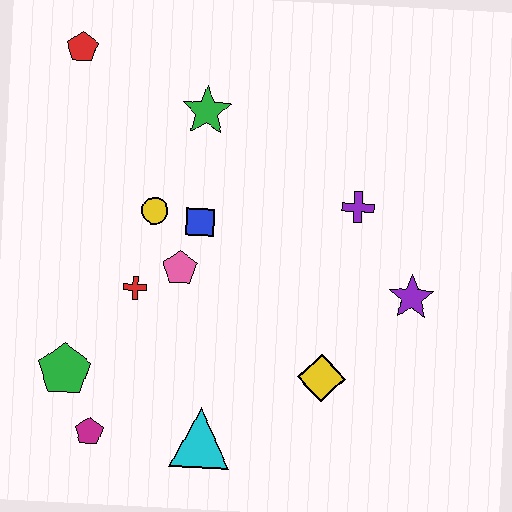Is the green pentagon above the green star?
No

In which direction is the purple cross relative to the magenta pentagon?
The purple cross is to the right of the magenta pentagon.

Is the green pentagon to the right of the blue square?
No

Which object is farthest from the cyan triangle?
The red pentagon is farthest from the cyan triangle.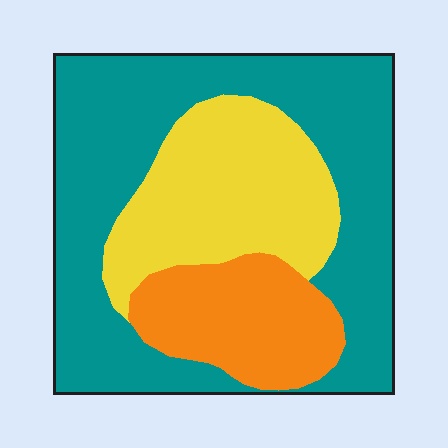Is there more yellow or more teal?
Teal.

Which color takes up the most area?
Teal, at roughly 55%.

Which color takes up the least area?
Orange, at roughly 20%.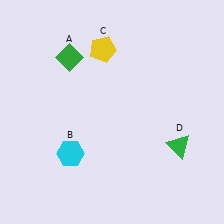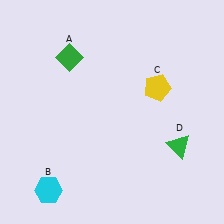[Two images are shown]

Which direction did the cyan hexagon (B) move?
The cyan hexagon (B) moved down.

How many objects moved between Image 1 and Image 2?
2 objects moved between the two images.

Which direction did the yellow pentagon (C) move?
The yellow pentagon (C) moved right.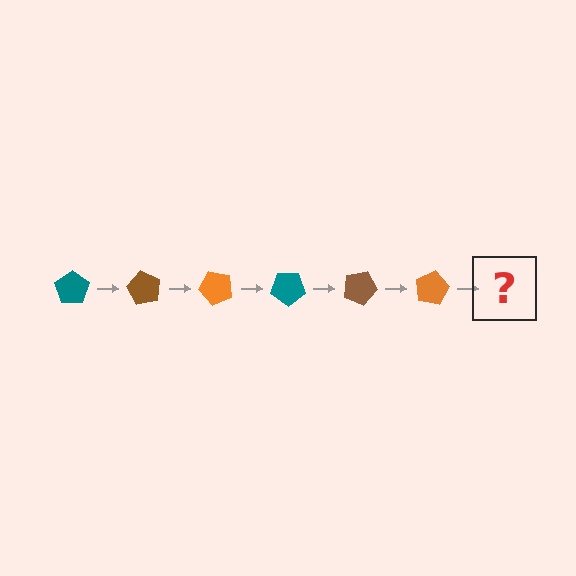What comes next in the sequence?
The next element should be a teal pentagon, rotated 360 degrees from the start.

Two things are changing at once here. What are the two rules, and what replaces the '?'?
The two rules are that it rotates 60 degrees each step and the color cycles through teal, brown, and orange. The '?' should be a teal pentagon, rotated 360 degrees from the start.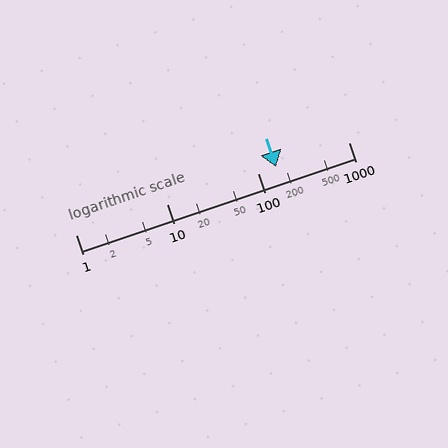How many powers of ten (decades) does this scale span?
The scale spans 3 decades, from 1 to 1000.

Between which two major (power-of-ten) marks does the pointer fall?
The pointer is between 100 and 1000.